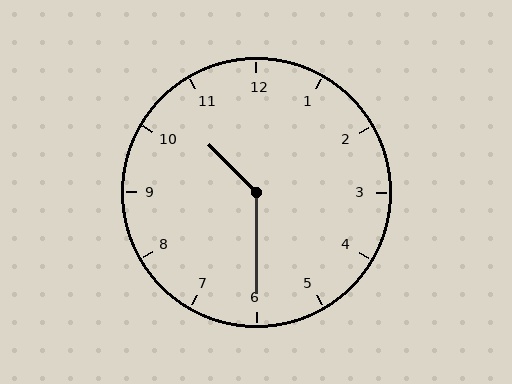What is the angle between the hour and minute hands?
Approximately 135 degrees.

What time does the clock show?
10:30.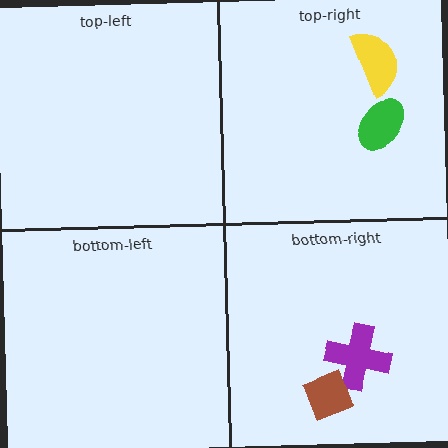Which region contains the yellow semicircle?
The top-right region.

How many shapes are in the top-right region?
2.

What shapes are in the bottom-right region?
The purple cross, the brown diamond.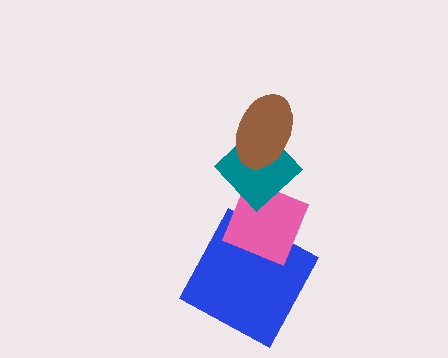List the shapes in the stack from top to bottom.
From top to bottom: the brown ellipse, the teal diamond, the pink diamond, the blue square.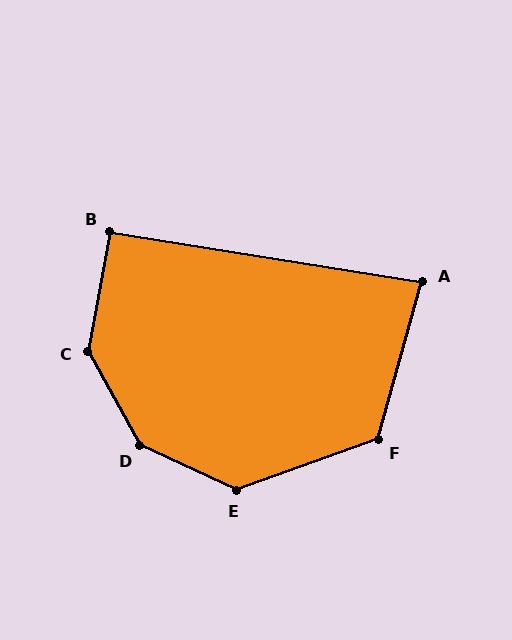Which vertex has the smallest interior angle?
A, at approximately 84 degrees.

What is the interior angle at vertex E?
Approximately 136 degrees (obtuse).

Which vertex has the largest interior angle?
D, at approximately 143 degrees.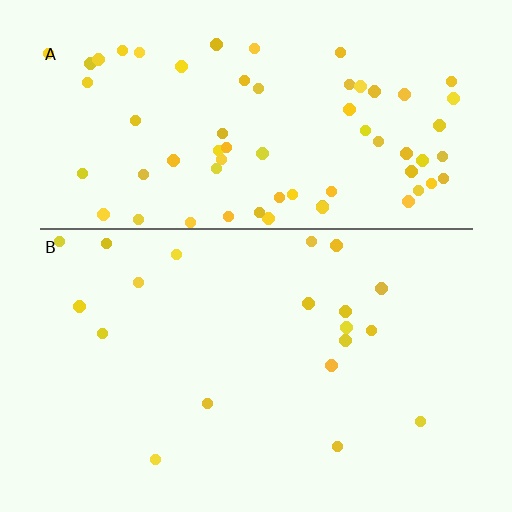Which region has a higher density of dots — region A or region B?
A (the top).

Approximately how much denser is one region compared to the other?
Approximately 3.5× — region A over region B.